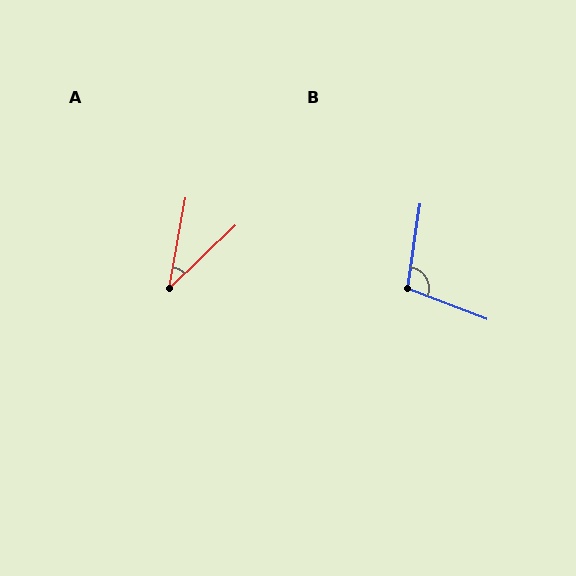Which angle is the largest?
B, at approximately 102 degrees.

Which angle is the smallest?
A, at approximately 36 degrees.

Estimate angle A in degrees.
Approximately 36 degrees.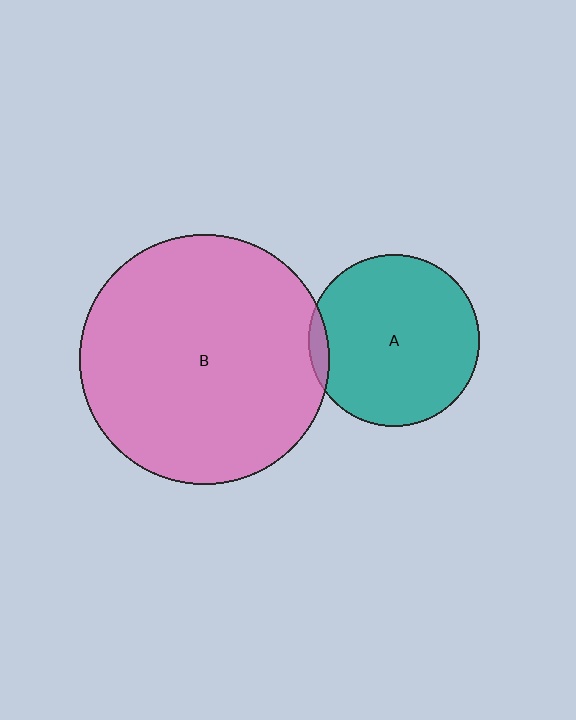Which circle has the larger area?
Circle B (pink).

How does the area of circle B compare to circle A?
Approximately 2.1 times.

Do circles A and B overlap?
Yes.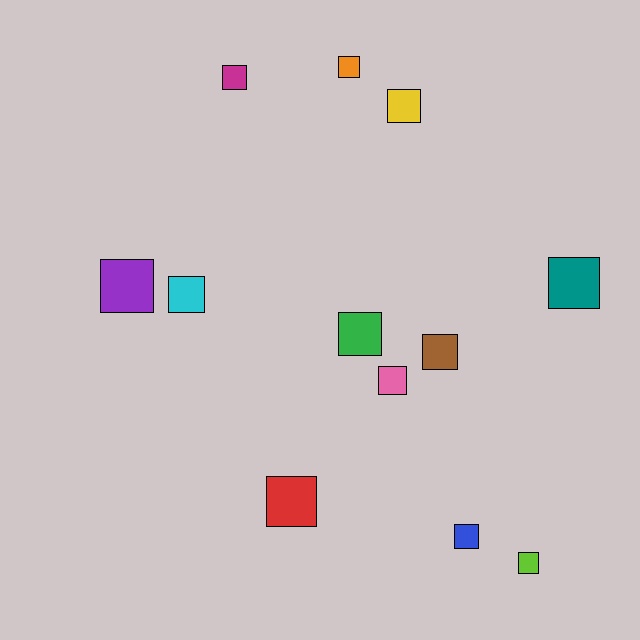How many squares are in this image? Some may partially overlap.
There are 12 squares.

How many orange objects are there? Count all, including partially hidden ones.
There is 1 orange object.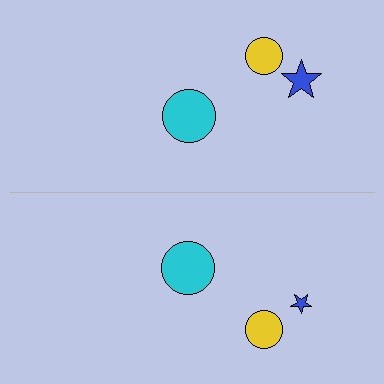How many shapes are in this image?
There are 6 shapes in this image.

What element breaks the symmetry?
The blue star on the bottom side has a different size than its mirror counterpart.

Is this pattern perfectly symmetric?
No, the pattern is not perfectly symmetric. The blue star on the bottom side has a different size than its mirror counterpart.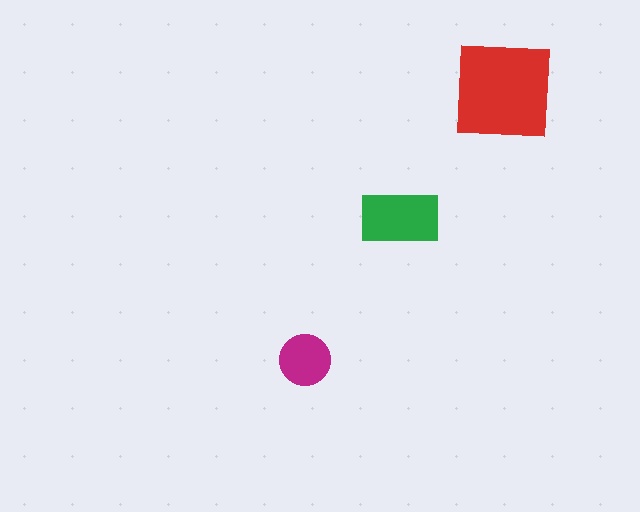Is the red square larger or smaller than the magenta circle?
Larger.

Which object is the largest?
The red square.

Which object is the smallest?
The magenta circle.